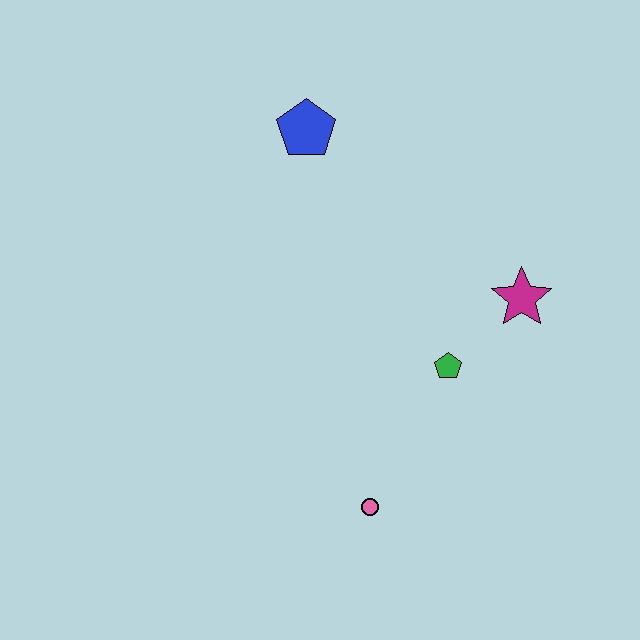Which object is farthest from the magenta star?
The blue pentagon is farthest from the magenta star.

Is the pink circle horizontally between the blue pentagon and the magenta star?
Yes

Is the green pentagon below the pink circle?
No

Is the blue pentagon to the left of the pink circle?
Yes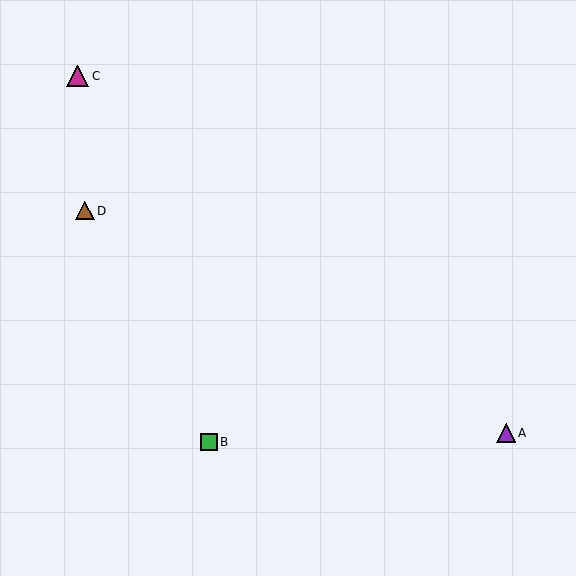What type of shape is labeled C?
Shape C is a magenta triangle.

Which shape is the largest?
The magenta triangle (labeled C) is the largest.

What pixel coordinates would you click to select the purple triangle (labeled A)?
Click at (506, 433) to select the purple triangle A.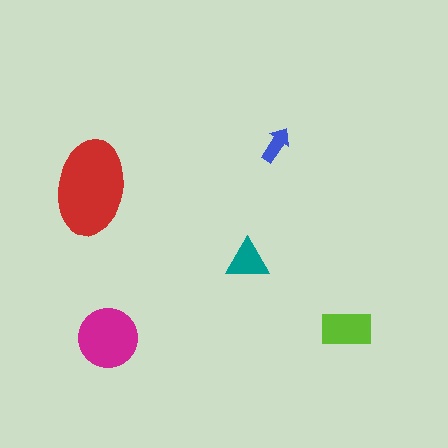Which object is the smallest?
The blue arrow.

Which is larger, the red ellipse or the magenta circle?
The red ellipse.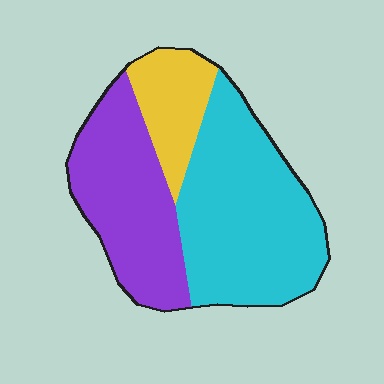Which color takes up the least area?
Yellow, at roughly 15%.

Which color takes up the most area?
Cyan, at roughly 50%.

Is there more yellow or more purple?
Purple.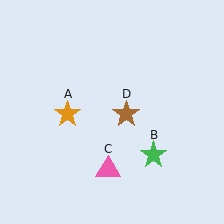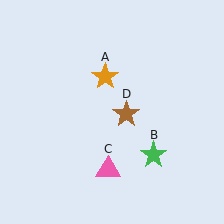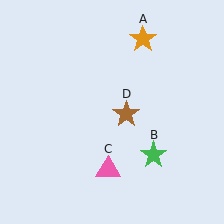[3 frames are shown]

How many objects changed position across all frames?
1 object changed position: orange star (object A).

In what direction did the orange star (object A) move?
The orange star (object A) moved up and to the right.